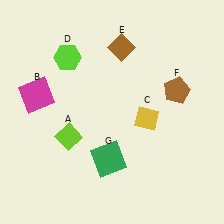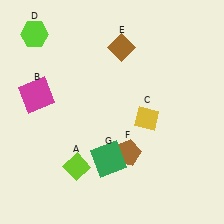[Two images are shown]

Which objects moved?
The objects that moved are: the lime diamond (A), the lime hexagon (D), the brown pentagon (F).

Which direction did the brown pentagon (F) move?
The brown pentagon (F) moved down.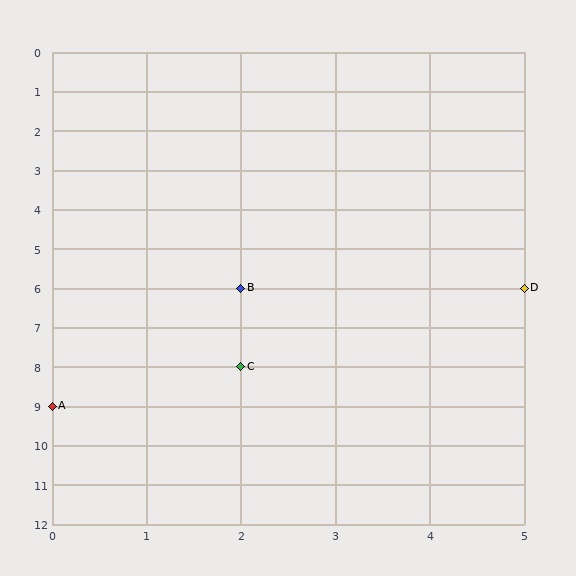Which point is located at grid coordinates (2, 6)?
Point B is at (2, 6).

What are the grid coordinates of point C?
Point C is at grid coordinates (2, 8).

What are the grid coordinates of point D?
Point D is at grid coordinates (5, 6).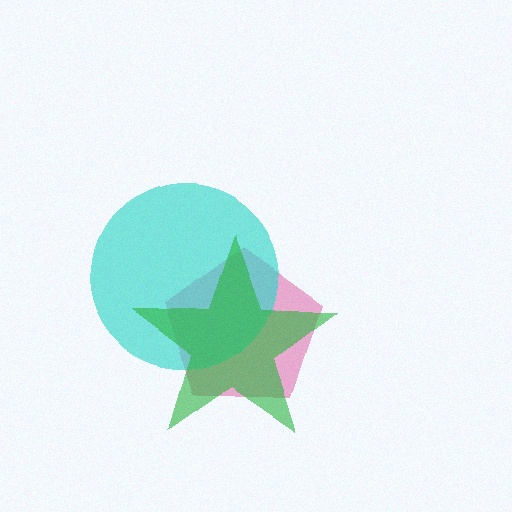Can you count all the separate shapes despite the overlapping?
Yes, there are 3 separate shapes.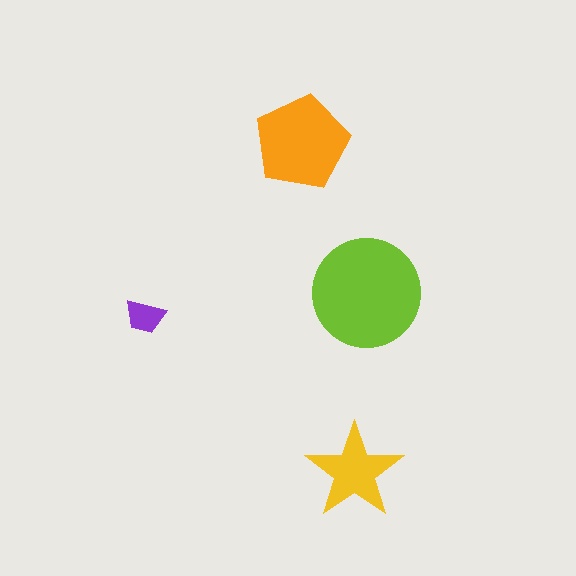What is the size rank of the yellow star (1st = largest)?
3rd.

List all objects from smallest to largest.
The purple trapezoid, the yellow star, the orange pentagon, the lime circle.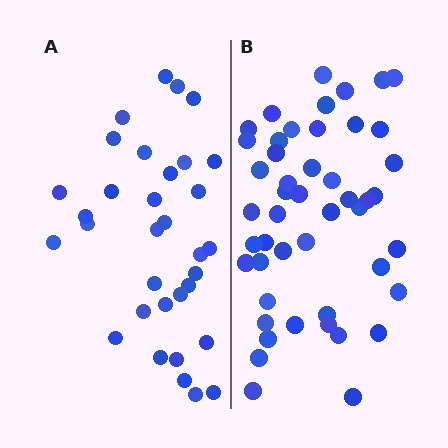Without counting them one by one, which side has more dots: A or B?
Region B (the right region) has more dots.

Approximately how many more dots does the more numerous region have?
Region B has approximately 15 more dots than region A.